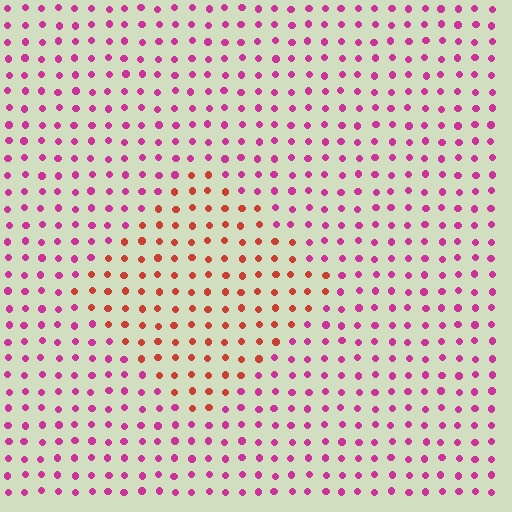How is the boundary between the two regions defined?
The boundary is defined purely by a slight shift in hue (about 46 degrees). Spacing, size, and orientation are identical on both sides.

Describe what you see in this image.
The image is filled with small magenta elements in a uniform arrangement. A diamond-shaped region is visible where the elements are tinted to a slightly different hue, forming a subtle color boundary.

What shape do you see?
I see a diamond.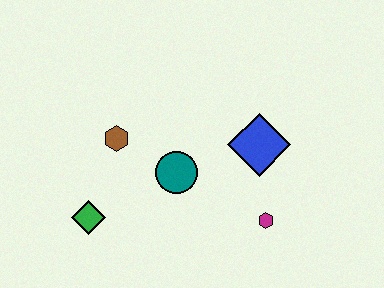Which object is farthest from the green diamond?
The blue diamond is farthest from the green diamond.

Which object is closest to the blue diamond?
The magenta hexagon is closest to the blue diamond.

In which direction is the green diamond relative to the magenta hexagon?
The green diamond is to the left of the magenta hexagon.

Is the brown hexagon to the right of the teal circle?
No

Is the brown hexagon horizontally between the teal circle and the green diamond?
Yes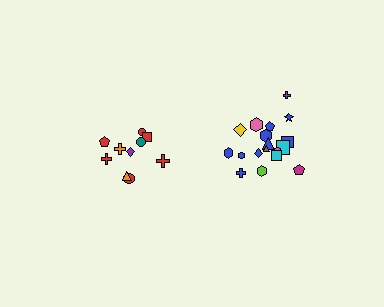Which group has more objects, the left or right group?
The right group.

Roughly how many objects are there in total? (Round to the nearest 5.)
Roughly 30 objects in total.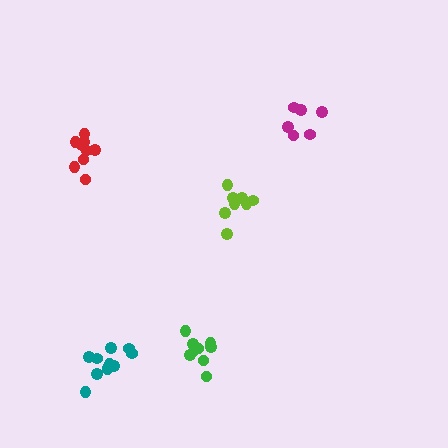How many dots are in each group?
Group 1: 10 dots, Group 2: 6 dots, Group 3: 8 dots, Group 4: 11 dots, Group 5: 9 dots (44 total).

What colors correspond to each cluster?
The clusters are colored: green, magenta, lime, teal, red.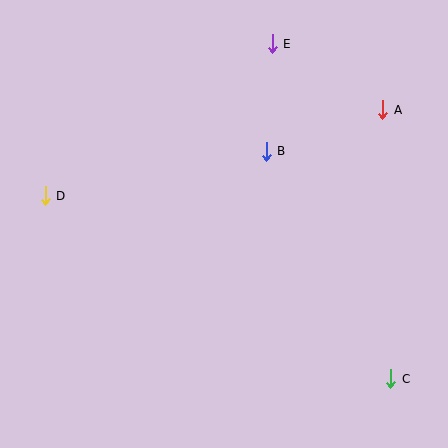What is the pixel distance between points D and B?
The distance between D and B is 226 pixels.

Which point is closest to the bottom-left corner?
Point D is closest to the bottom-left corner.